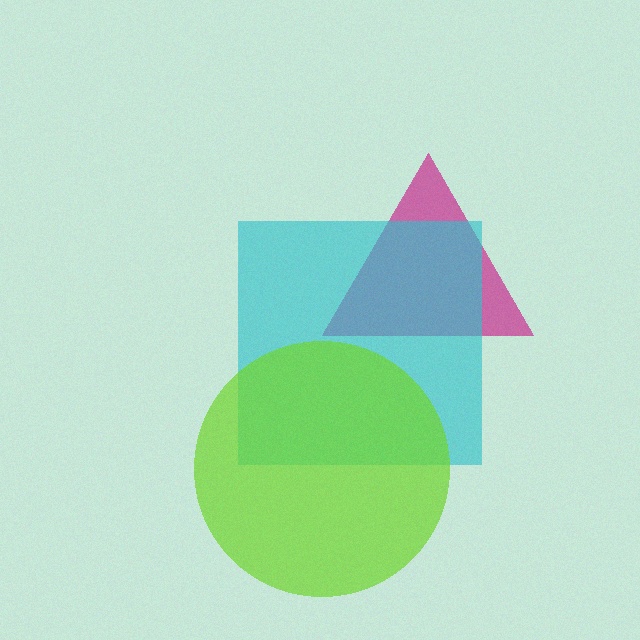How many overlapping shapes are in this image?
There are 3 overlapping shapes in the image.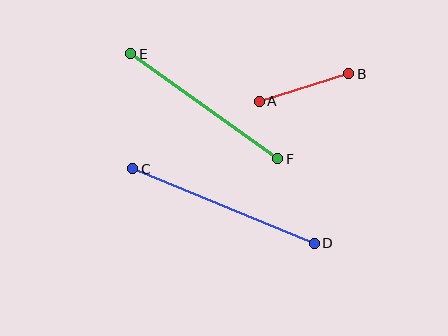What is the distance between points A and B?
The distance is approximately 94 pixels.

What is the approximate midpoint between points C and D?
The midpoint is at approximately (224, 206) pixels.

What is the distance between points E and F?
The distance is approximately 180 pixels.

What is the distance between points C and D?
The distance is approximately 196 pixels.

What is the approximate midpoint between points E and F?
The midpoint is at approximately (204, 106) pixels.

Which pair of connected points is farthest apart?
Points C and D are farthest apart.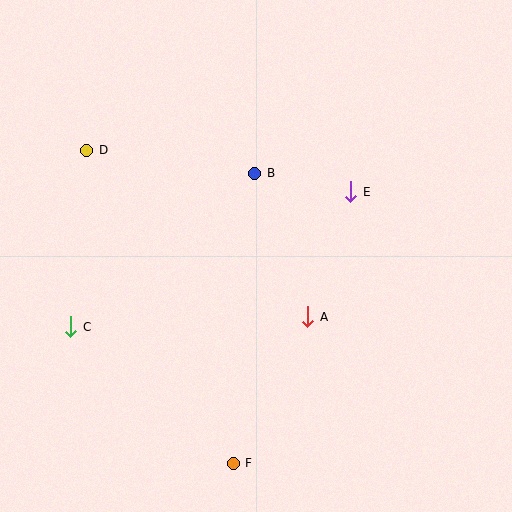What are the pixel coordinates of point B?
Point B is at (255, 173).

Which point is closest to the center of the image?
Point A at (308, 317) is closest to the center.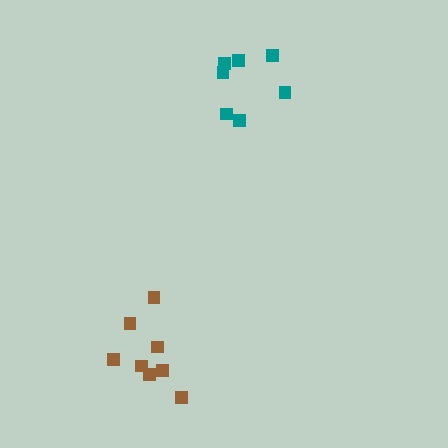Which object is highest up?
The teal cluster is topmost.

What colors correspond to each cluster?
The clusters are colored: brown, teal.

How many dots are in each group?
Group 1: 8 dots, Group 2: 7 dots (15 total).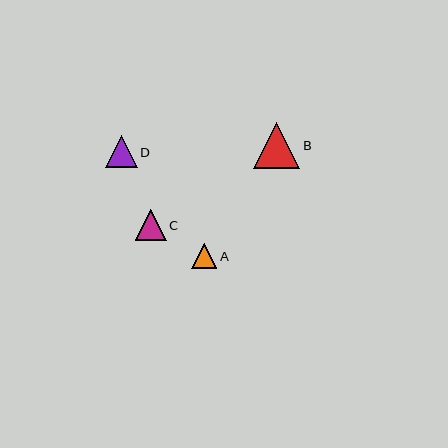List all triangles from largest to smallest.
From largest to smallest: B, D, C, A.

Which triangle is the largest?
Triangle B is the largest with a size of approximately 46 pixels.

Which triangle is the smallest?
Triangle A is the smallest with a size of approximately 25 pixels.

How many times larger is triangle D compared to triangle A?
Triangle D is approximately 1.3 times the size of triangle A.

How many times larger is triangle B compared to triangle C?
Triangle B is approximately 1.5 times the size of triangle C.